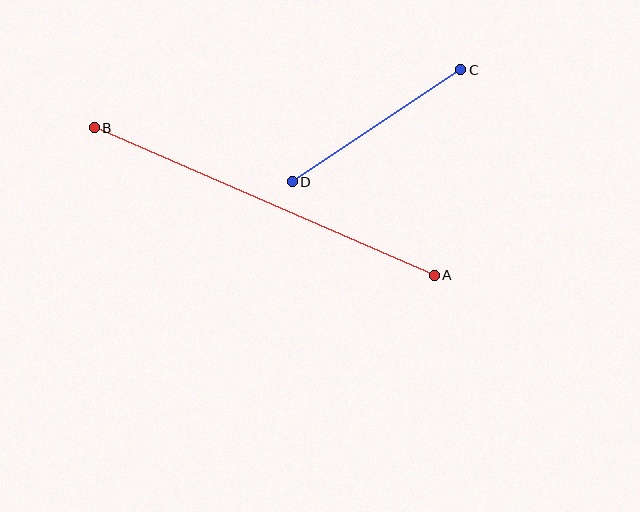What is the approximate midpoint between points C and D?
The midpoint is at approximately (376, 126) pixels.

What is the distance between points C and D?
The distance is approximately 203 pixels.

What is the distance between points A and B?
The distance is approximately 371 pixels.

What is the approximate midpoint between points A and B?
The midpoint is at approximately (264, 202) pixels.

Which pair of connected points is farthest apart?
Points A and B are farthest apart.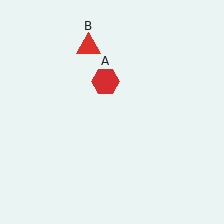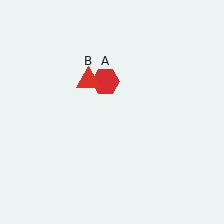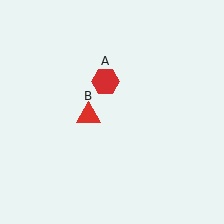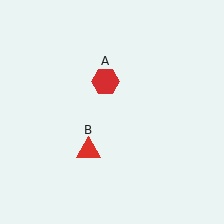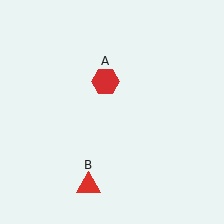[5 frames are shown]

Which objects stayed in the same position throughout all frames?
Red hexagon (object A) remained stationary.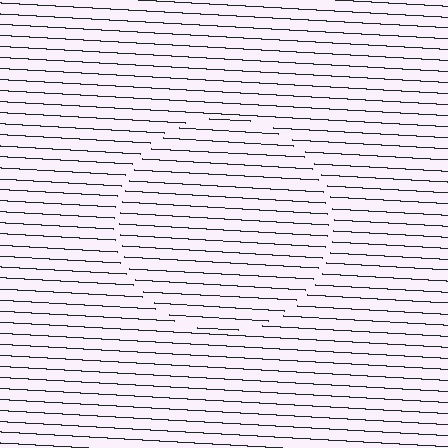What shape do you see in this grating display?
An illusory circle. The interior of the shape contains the same grating, shifted by half a period — the contour is defined by the phase discontinuity where line-ends from the inner and outer gratings abut.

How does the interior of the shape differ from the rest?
The interior of the shape contains the same grating, shifted by half a period — the contour is defined by the phase discontinuity where line-ends from the inner and outer gratings abut.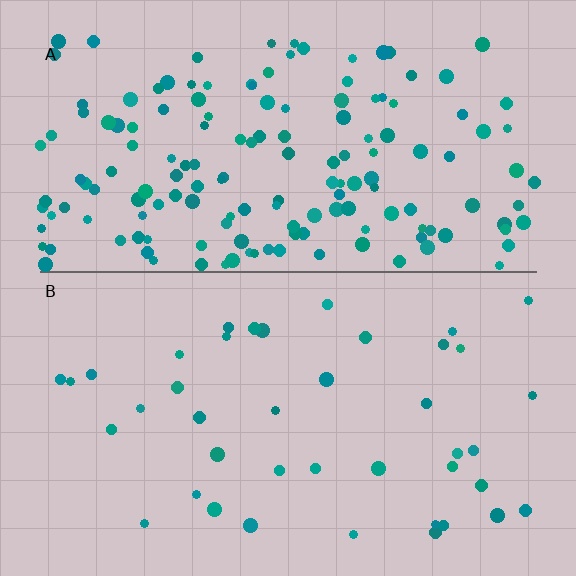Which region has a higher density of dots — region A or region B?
A (the top).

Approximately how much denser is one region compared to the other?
Approximately 3.9× — region A over region B.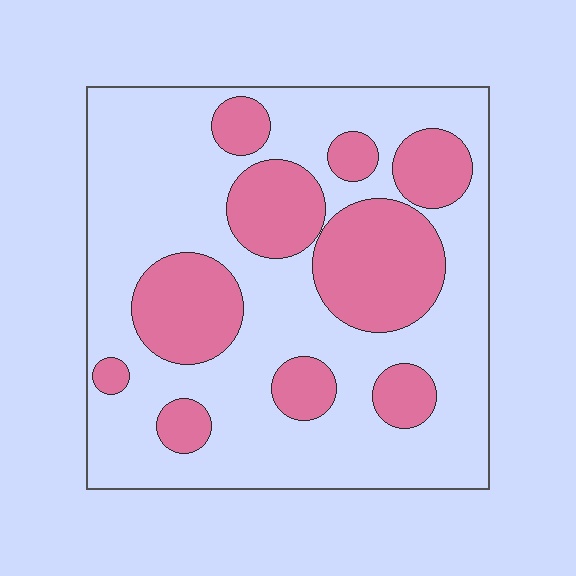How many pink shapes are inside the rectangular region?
10.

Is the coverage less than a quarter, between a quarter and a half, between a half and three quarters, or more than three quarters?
Between a quarter and a half.